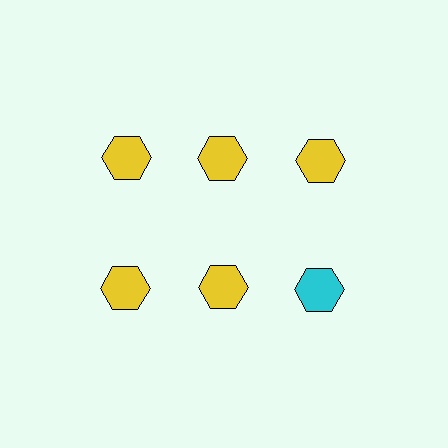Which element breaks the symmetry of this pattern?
The cyan hexagon in the second row, center column breaks the symmetry. All other shapes are yellow hexagons.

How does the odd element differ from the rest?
It has a different color: cyan instead of yellow.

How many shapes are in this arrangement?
There are 6 shapes arranged in a grid pattern.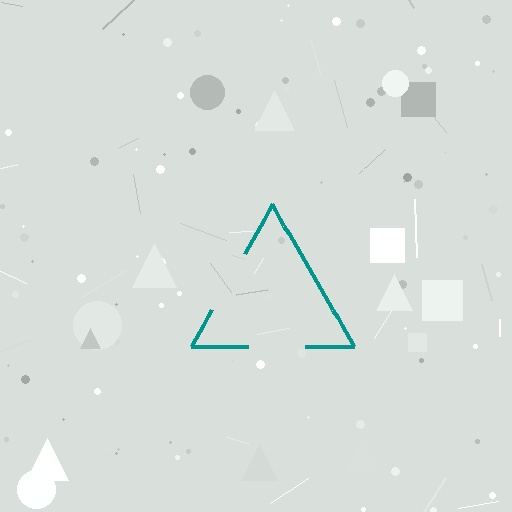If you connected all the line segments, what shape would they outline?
They would outline a triangle.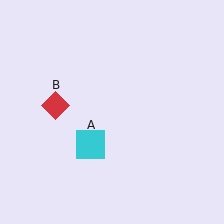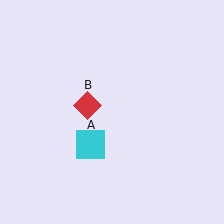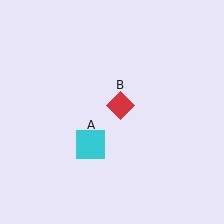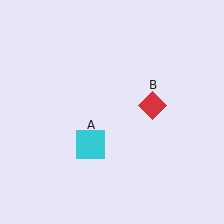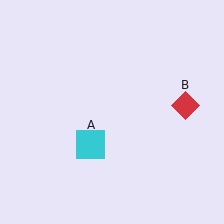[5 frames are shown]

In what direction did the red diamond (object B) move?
The red diamond (object B) moved right.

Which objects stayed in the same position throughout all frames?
Cyan square (object A) remained stationary.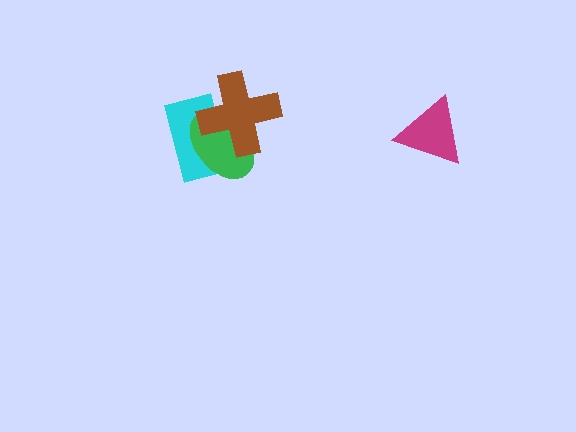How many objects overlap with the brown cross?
2 objects overlap with the brown cross.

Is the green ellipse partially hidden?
Yes, it is partially covered by another shape.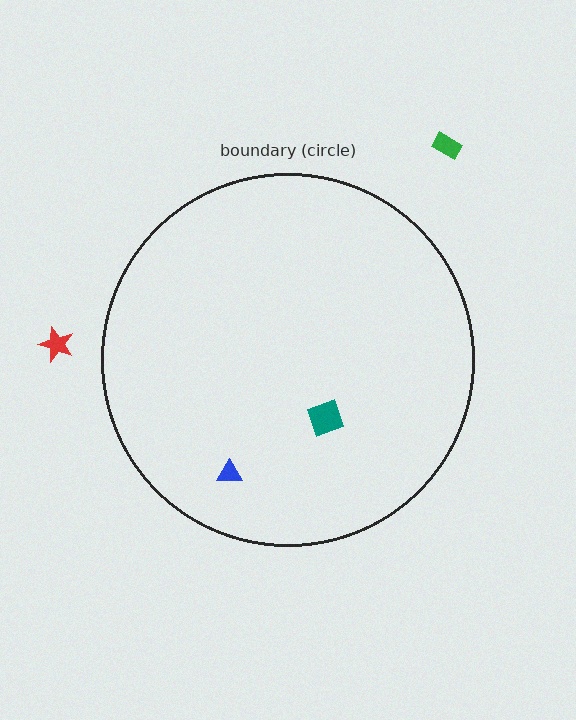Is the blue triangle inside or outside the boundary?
Inside.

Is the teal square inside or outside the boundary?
Inside.